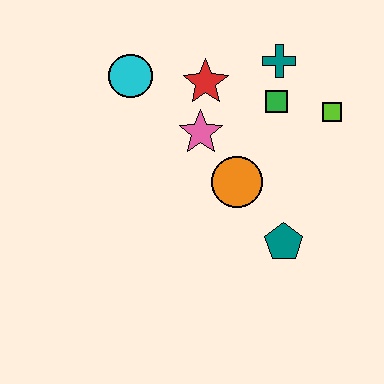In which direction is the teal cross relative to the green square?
The teal cross is above the green square.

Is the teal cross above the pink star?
Yes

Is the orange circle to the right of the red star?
Yes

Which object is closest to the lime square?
The green square is closest to the lime square.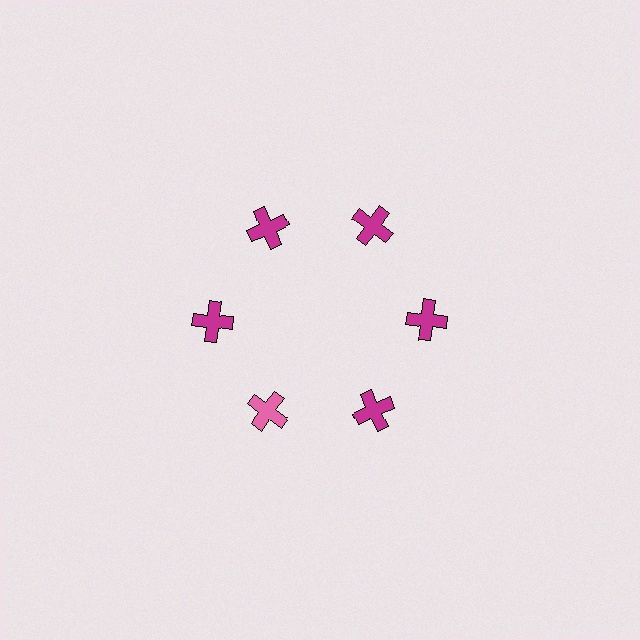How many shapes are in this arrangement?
There are 6 shapes arranged in a ring pattern.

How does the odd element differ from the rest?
It has a different color: pink instead of magenta.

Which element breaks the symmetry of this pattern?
The pink cross at roughly the 7 o'clock position breaks the symmetry. All other shapes are magenta crosses.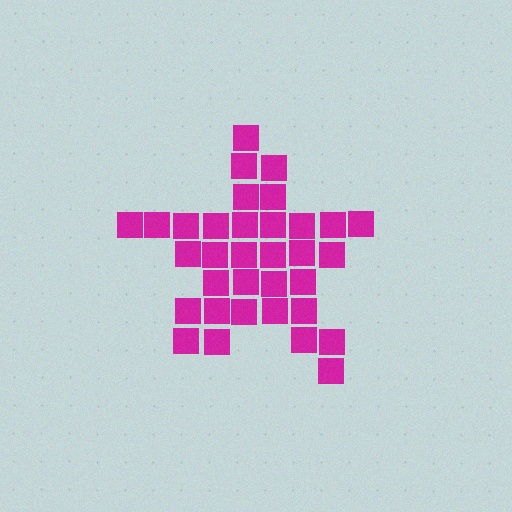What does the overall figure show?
The overall figure shows a star.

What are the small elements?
The small elements are squares.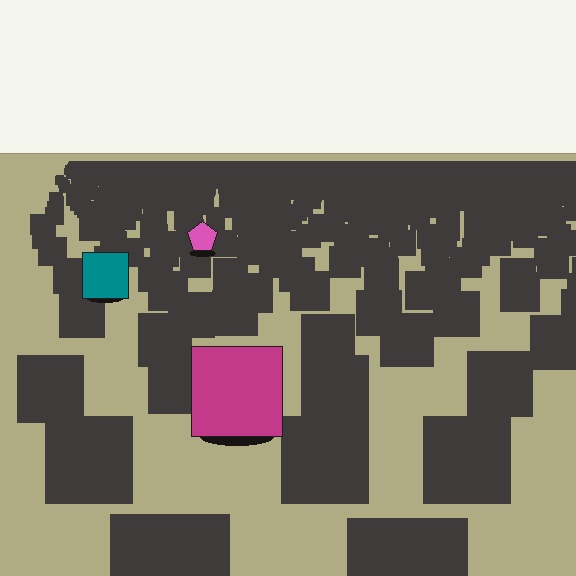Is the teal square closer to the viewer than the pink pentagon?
Yes. The teal square is closer — you can tell from the texture gradient: the ground texture is coarser near it.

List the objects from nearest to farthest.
From nearest to farthest: the magenta square, the teal square, the pink pentagon.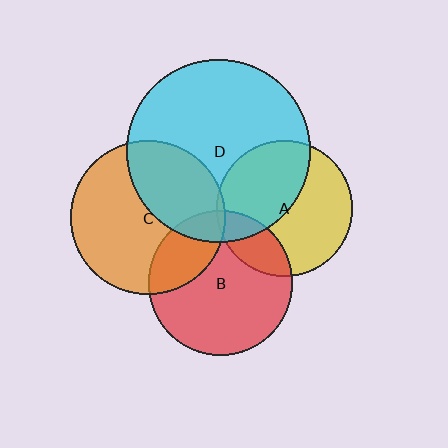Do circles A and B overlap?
Yes.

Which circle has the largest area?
Circle D (cyan).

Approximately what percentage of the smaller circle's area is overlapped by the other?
Approximately 20%.